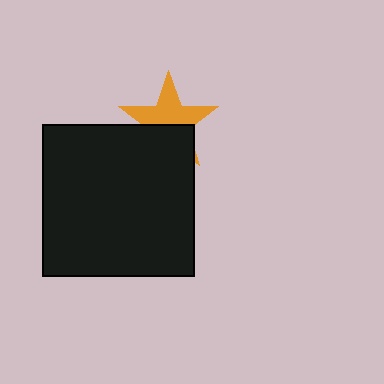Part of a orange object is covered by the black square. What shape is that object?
It is a star.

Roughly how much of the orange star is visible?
About half of it is visible (roughly 56%).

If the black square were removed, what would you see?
You would see the complete orange star.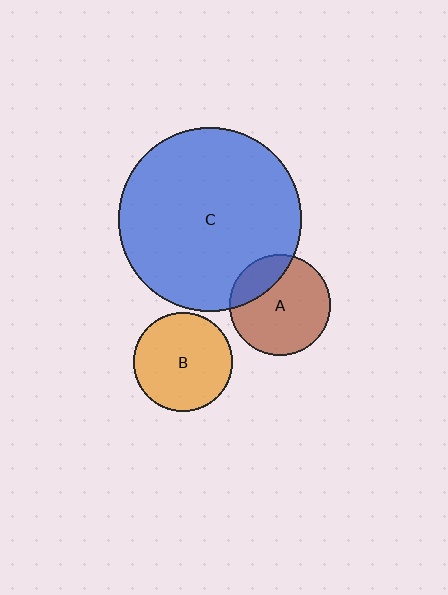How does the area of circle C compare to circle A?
Approximately 3.3 times.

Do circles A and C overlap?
Yes.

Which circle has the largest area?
Circle C (blue).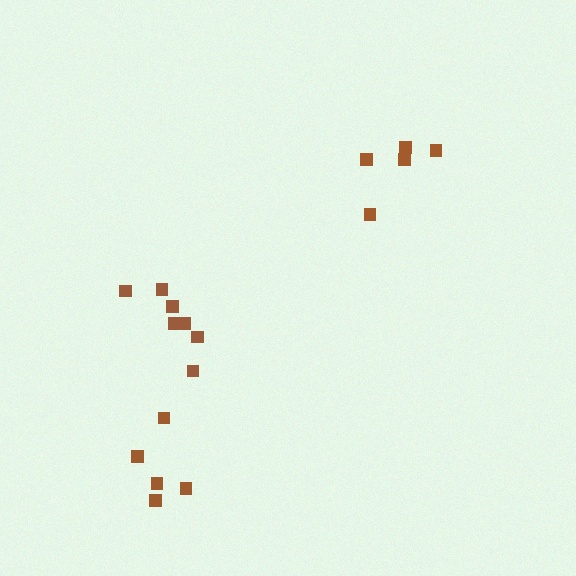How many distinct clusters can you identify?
There are 3 distinct clusters.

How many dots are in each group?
Group 1: 5 dots, Group 2: 5 dots, Group 3: 7 dots (17 total).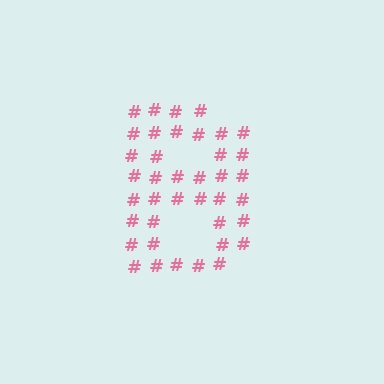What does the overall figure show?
The overall figure shows the letter B.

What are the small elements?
The small elements are hash symbols.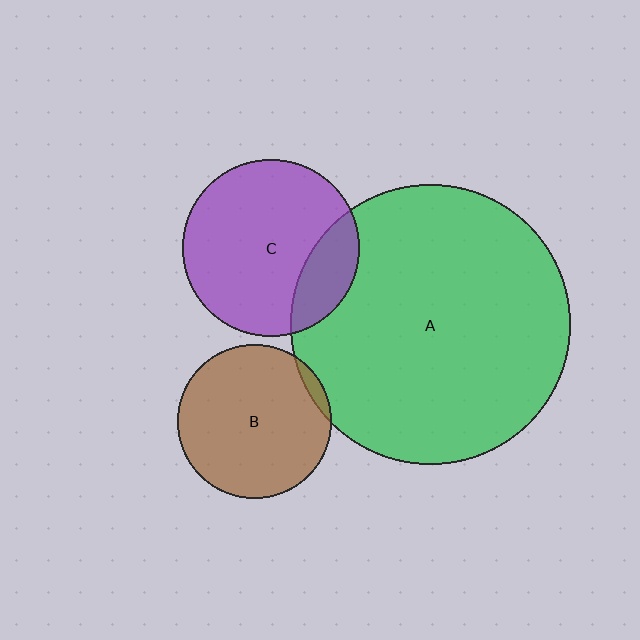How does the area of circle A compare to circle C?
Approximately 2.5 times.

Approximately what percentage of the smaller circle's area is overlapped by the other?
Approximately 5%.